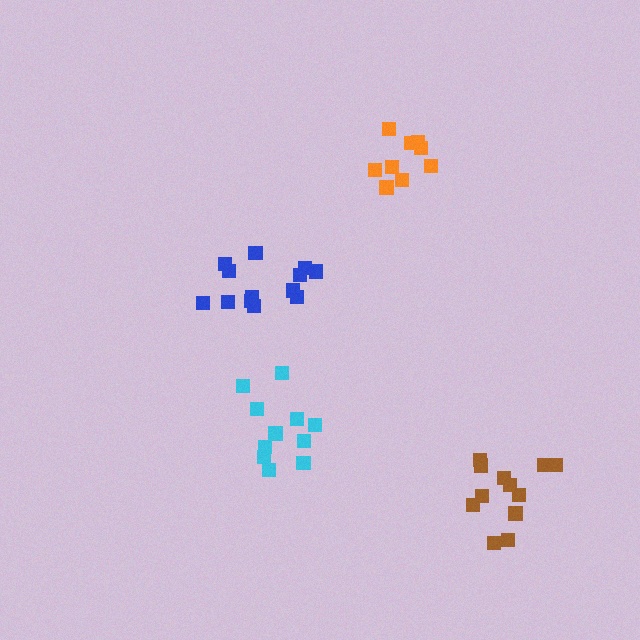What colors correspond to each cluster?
The clusters are colored: cyan, brown, orange, blue.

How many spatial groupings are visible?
There are 4 spatial groupings.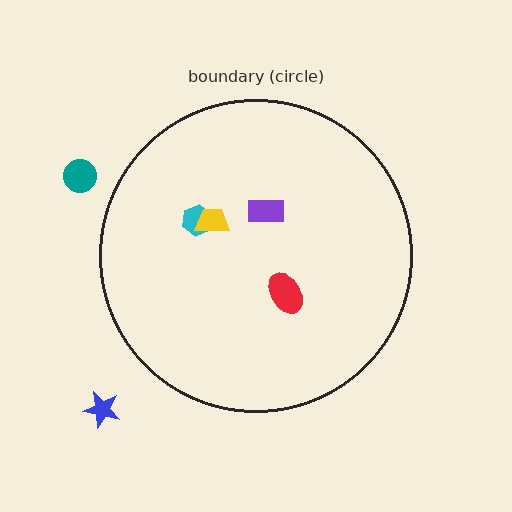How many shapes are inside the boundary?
4 inside, 2 outside.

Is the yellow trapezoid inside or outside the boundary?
Inside.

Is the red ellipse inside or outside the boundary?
Inside.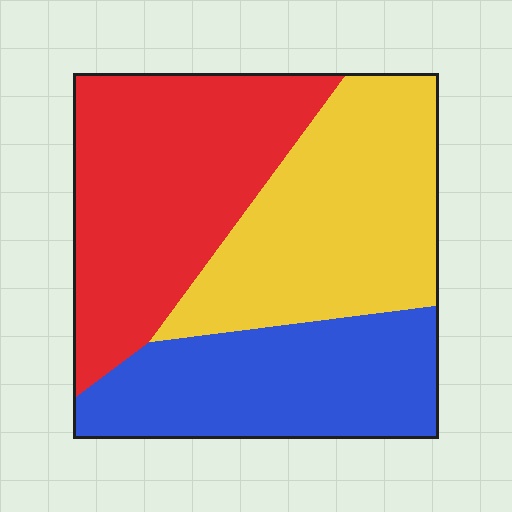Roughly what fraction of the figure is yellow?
Yellow covers roughly 35% of the figure.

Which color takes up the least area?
Blue, at roughly 30%.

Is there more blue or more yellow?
Yellow.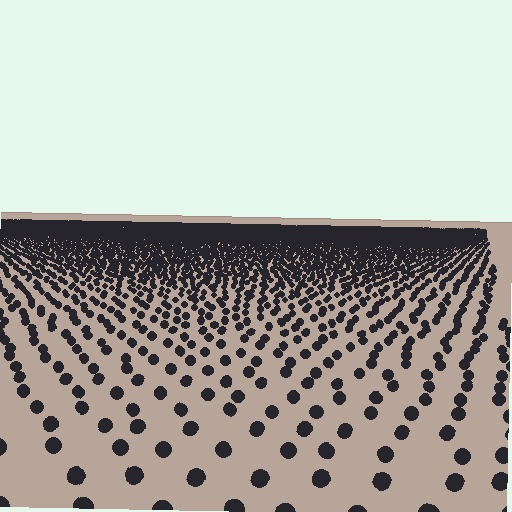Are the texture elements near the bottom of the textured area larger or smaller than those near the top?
Larger. Near the bottom, elements are closer to the viewer and appear at a bigger on-screen size.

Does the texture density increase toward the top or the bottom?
Density increases toward the top.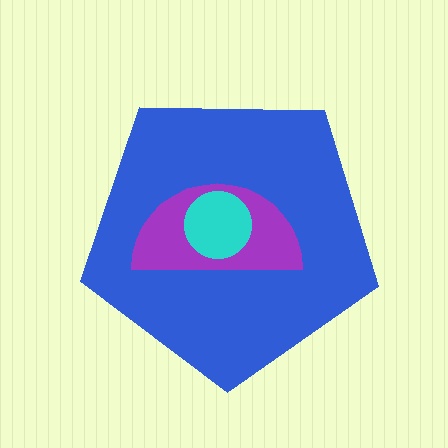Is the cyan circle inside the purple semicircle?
Yes.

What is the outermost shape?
The blue pentagon.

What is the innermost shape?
The cyan circle.